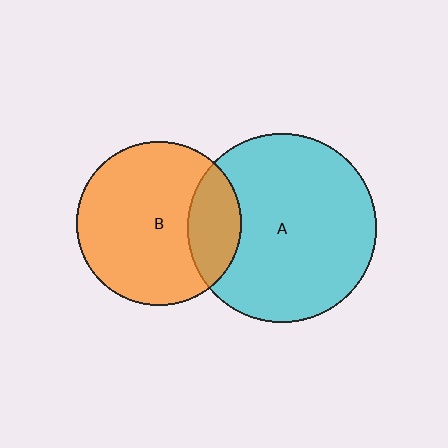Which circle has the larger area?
Circle A (cyan).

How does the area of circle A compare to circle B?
Approximately 1.3 times.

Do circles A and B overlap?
Yes.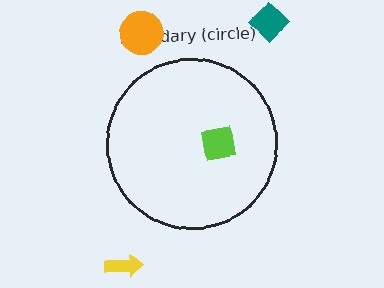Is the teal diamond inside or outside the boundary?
Outside.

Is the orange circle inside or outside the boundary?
Outside.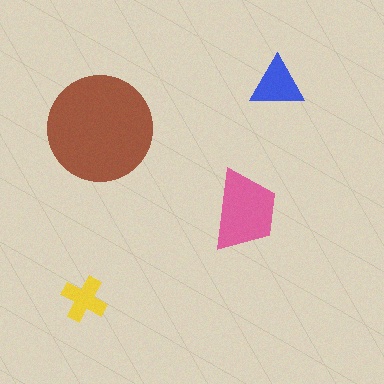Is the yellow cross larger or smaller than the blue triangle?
Smaller.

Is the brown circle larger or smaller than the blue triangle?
Larger.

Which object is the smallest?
The yellow cross.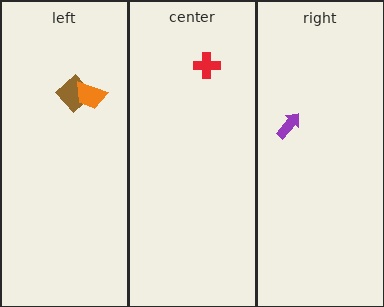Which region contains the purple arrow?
The right region.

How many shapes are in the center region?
1.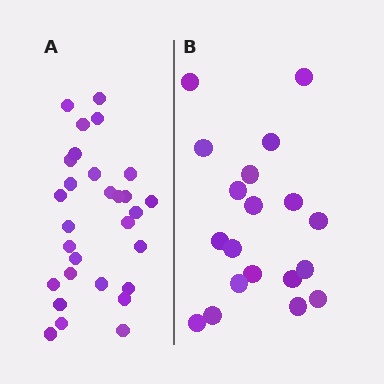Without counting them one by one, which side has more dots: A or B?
Region A (the left region) has more dots.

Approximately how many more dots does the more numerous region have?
Region A has roughly 10 or so more dots than region B.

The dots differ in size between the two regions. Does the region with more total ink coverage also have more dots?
No. Region B has more total ink coverage because its dots are larger, but region A actually contains more individual dots. Total area can be misleading — the number of items is what matters here.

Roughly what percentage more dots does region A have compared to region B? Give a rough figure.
About 55% more.